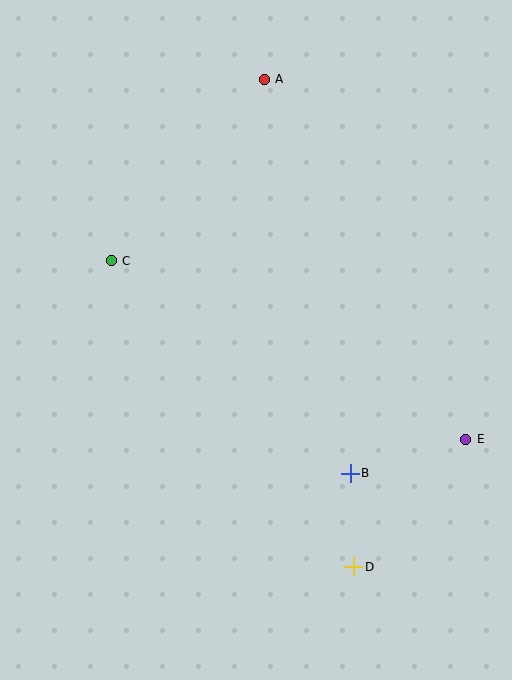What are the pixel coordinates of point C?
Point C is at (111, 261).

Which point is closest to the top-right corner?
Point A is closest to the top-right corner.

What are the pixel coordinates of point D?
Point D is at (354, 567).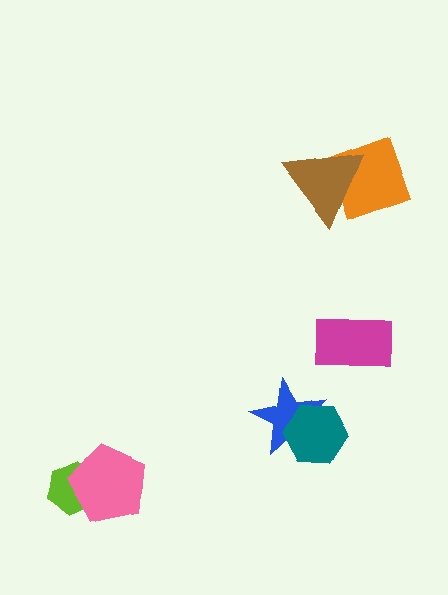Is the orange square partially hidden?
Yes, it is partially covered by another shape.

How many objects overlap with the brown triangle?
1 object overlaps with the brown triangle.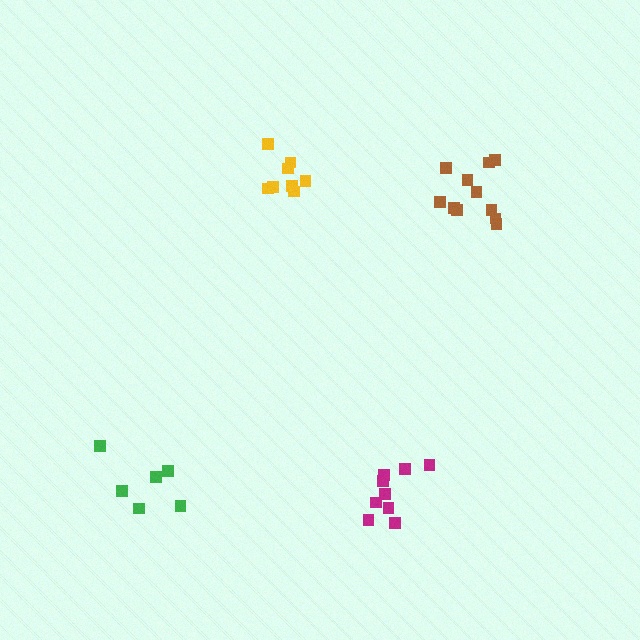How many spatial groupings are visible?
There are 4 spatial groupings.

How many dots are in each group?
Group 1: 6 dots, Group 2: 11 dots, Group 3: 9 dots, Group 4: 8 dots (34 total).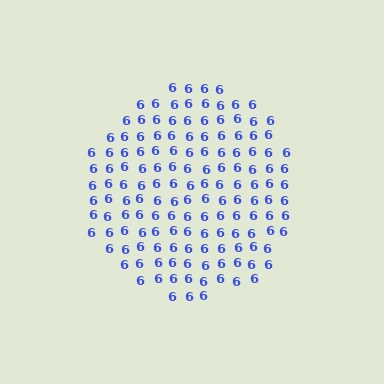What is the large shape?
The large shape is a circle.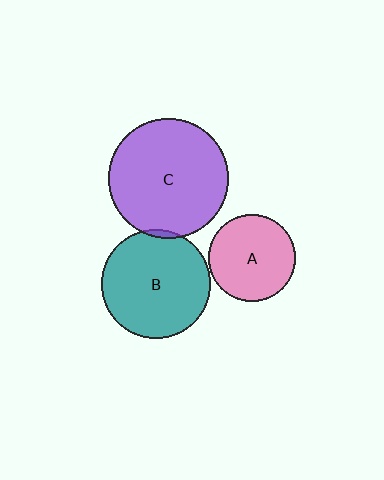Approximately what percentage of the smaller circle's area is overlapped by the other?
Approximately 5%.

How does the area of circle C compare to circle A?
Approximately 1.9 times.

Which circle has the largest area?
Circle C (purple).